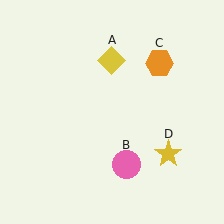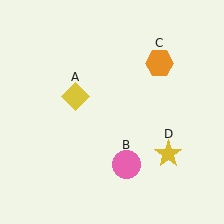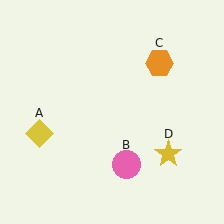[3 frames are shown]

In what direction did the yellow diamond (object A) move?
The yellow diamond (object A) moved down and to the left.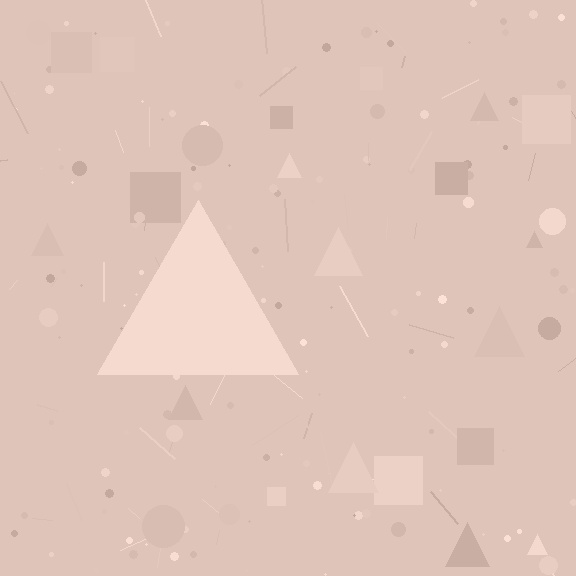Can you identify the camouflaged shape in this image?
The camouflaged shape is a triangle.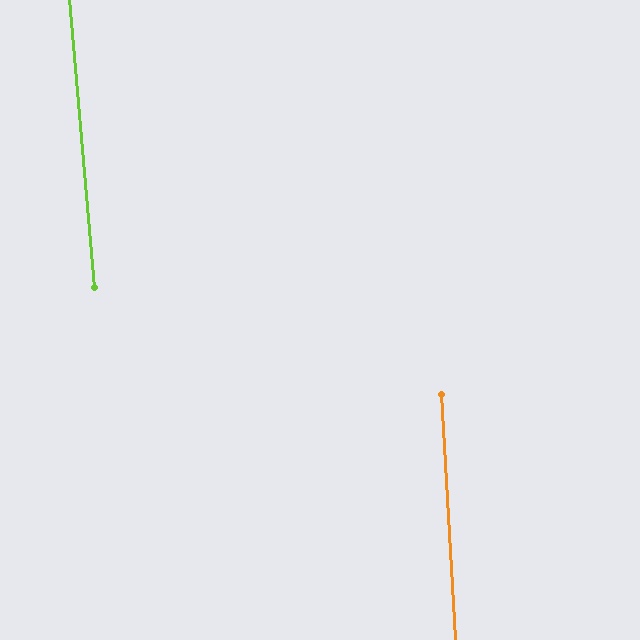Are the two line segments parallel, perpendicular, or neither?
Parallel — their directions differ by only 1.4°.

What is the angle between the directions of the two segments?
Approximately 1 degree.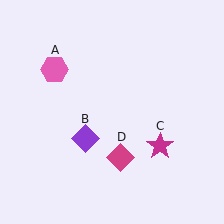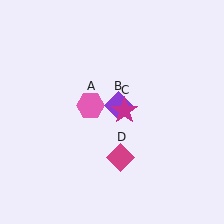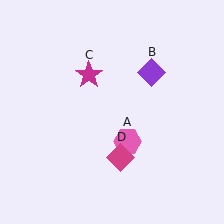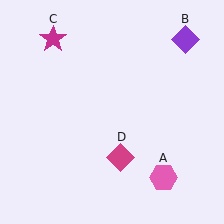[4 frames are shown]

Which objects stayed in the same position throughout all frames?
Magenta diamond (object D) remained stationary.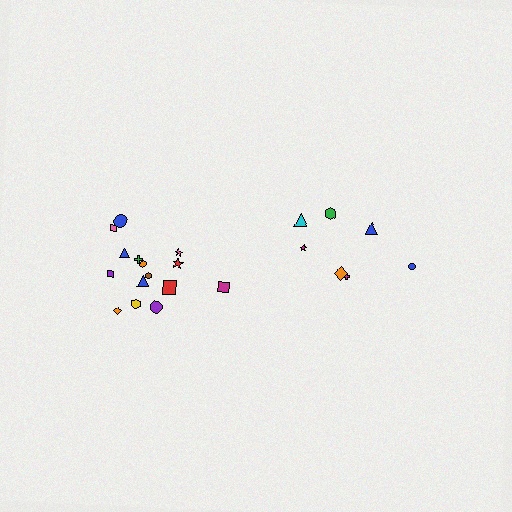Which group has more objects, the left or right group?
The left group.